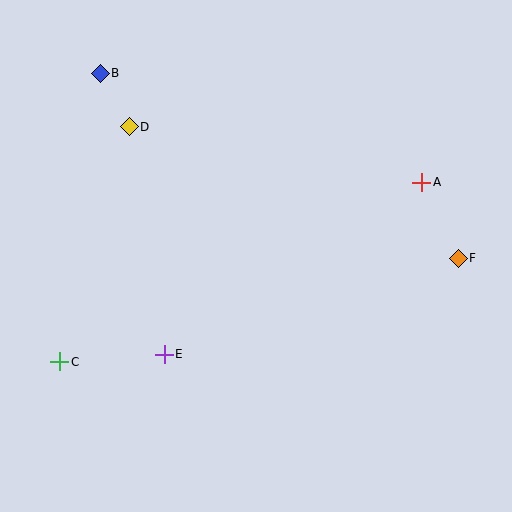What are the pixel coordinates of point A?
Point A is at (422, 182).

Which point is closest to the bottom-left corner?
Point C is closest to the bottom-left corner.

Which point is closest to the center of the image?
Point E at (164, 354) is closest to the center.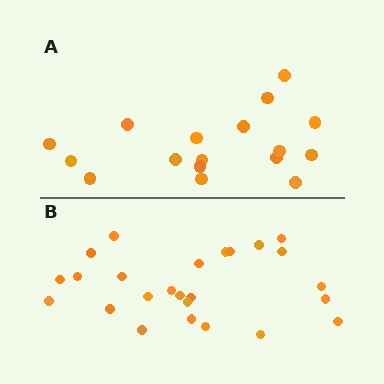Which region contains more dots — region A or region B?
Region B (the bottom region) has more dots.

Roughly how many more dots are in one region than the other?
Region B has roughly 8 or so more dots than region A.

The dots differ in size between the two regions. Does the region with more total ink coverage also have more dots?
No. Region A has more total ink coverage because its dots are larger, but region B actually contains more individual dots. Total area can be misleading — the number of items is what matters here.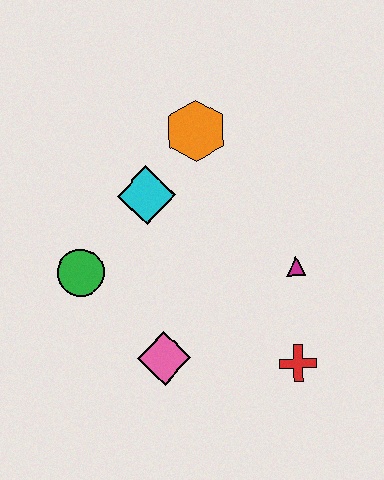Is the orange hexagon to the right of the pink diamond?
Yes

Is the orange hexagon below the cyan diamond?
No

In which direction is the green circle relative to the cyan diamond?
The green circle is below the cyan diamond.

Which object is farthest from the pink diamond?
The orange hexagon is farthest from the pink diamond.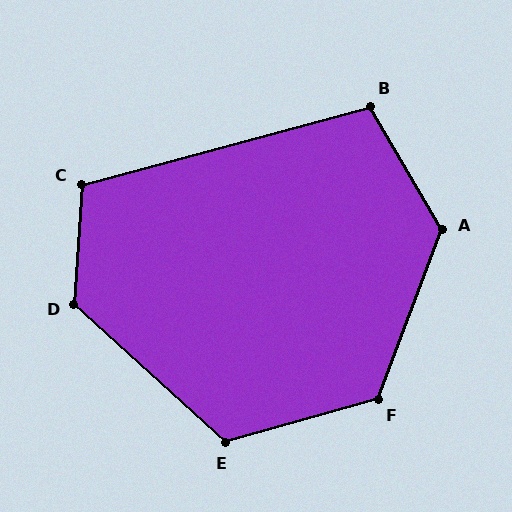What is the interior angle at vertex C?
Approximately 109 degrees (obtuse).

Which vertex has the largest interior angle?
A, at approximately 129 degrees.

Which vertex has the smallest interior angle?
B, at approximately 105 degrees.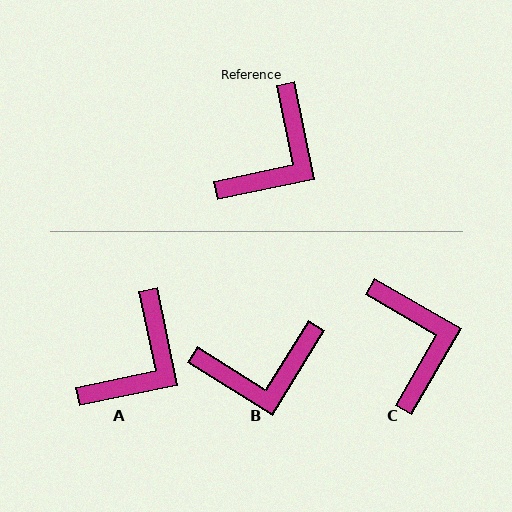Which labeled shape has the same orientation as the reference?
A.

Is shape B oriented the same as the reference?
No, it is off by about 43 degrees.